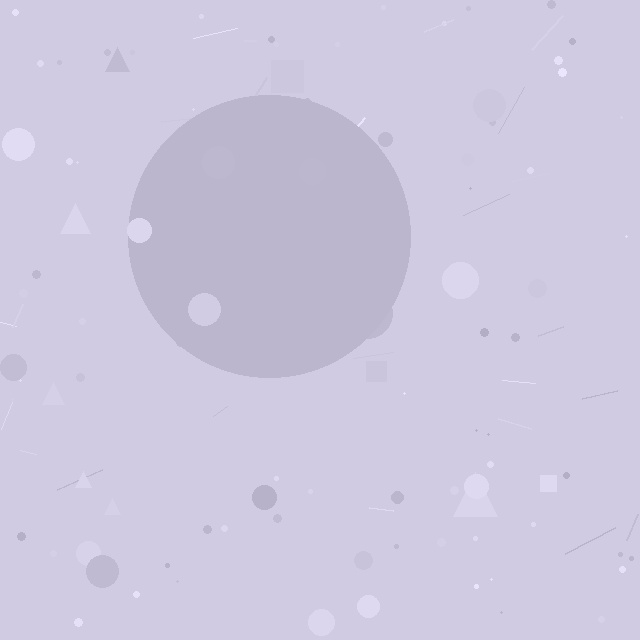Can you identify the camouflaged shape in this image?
The camouflaged shape is a circle.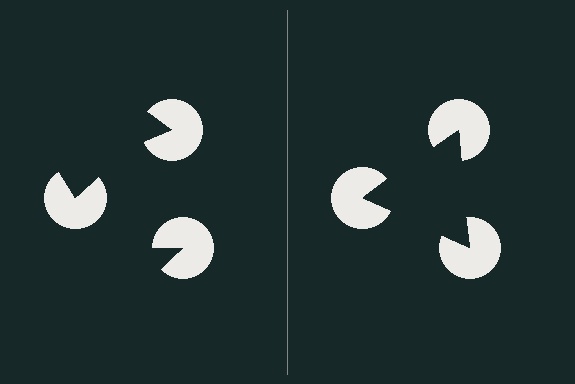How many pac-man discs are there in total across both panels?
6 — 3 on each side.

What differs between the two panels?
The pac-man discs are positioned identically on both sides; only the wedge orientations differ. On the right they align to a triangle; on the left they are misaligned.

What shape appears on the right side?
An illusory triangle.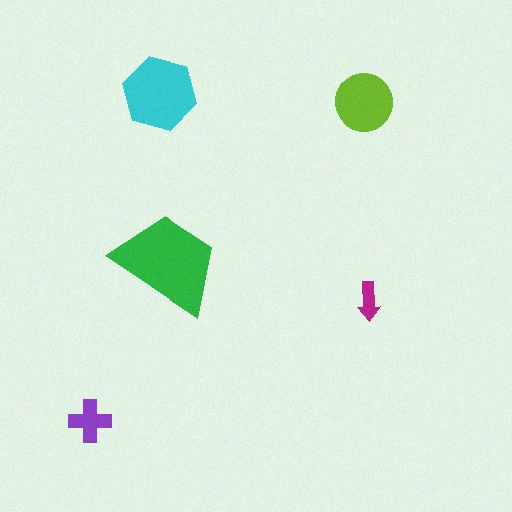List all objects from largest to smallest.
The green trapezoid, the cyan hexagon, the lime circle, the purple cross, the magenta arrow.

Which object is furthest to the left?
The purple cross is leftmost.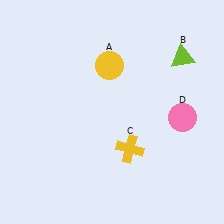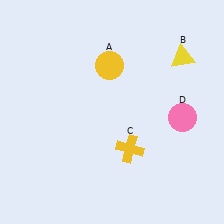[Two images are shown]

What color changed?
The triangle (B) changed from lime in Image 1 to yellow in Image 2.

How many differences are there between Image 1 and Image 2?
There is 1 difference between the two images.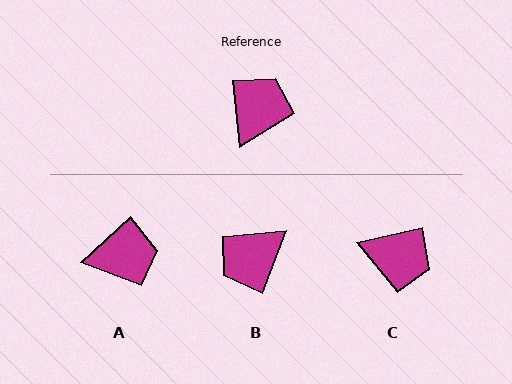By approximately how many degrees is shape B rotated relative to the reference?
Approximately 153 degrees counter-clockwise.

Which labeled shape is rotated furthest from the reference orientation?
B, about 153 degrees away.